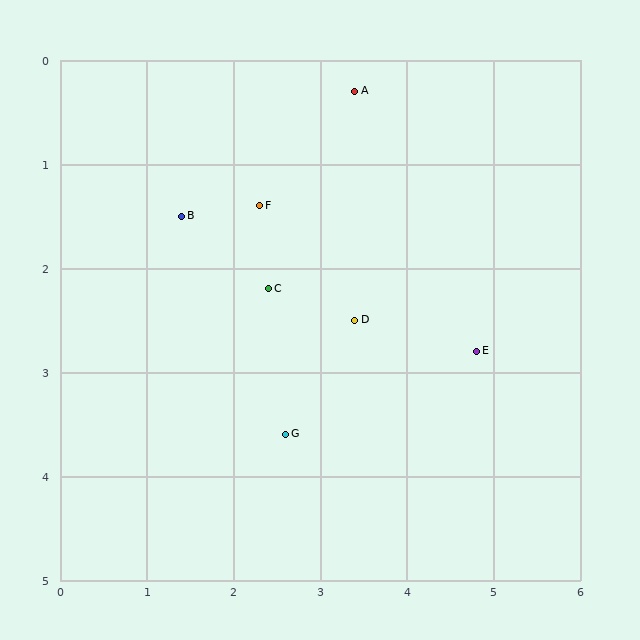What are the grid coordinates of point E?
Point E is at approximately (4.8, 2.8).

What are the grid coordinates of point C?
Point C is at approximately (2.4, 2.2).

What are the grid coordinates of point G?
Point G is at approximately (2.6, 3.6).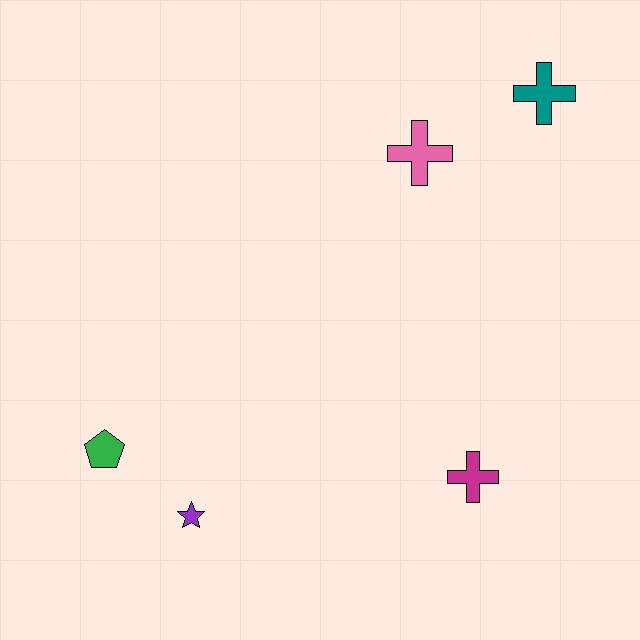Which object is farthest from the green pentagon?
The teal cross is farthest from the green pentagon.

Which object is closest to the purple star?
The green pentagon is closest to the purple star.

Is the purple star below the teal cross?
Yes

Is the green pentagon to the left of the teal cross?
Yes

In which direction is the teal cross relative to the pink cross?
The teal cross is to the right of the pink cross.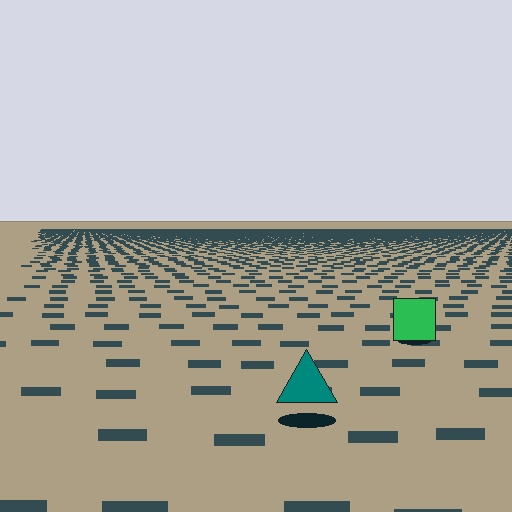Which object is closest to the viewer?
The teal triangle is closest. The texture marks near it are larger and more spread out.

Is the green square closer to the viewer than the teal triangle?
No. The teal triangle is closer — you can tell from the texture gradient: the ground texture is coarser near it.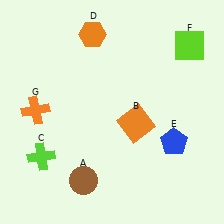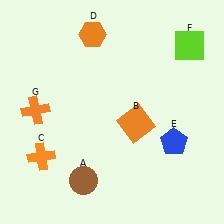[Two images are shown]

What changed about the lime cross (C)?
In Image 1, C is lime. In Image 2, it changed to orange.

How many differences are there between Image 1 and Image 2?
There is 1 difference between the two images.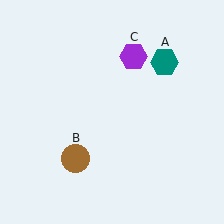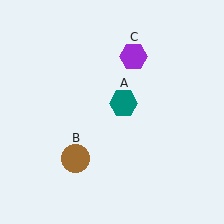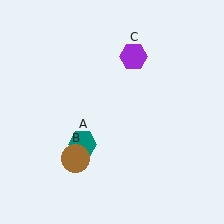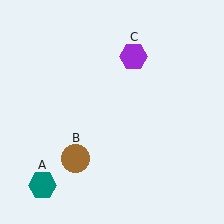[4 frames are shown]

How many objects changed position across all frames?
1 object changed position: teal hexagon (object A).